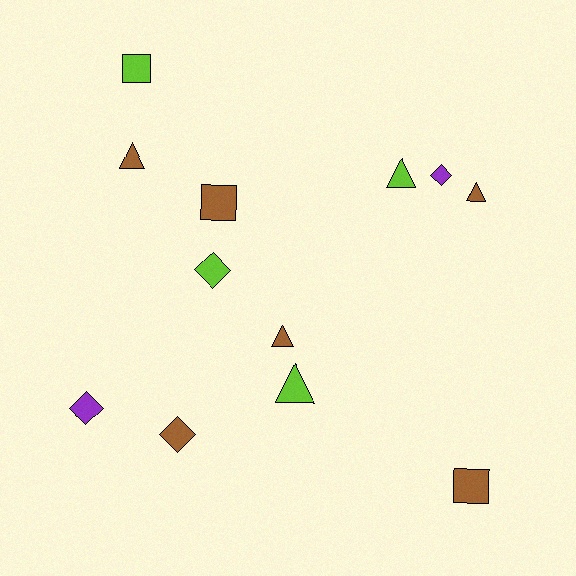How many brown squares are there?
There are 2 brown squares.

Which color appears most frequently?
Brown, with 6 objects.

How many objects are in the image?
There are 12 objects.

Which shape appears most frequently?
Triangle, with 5 objects.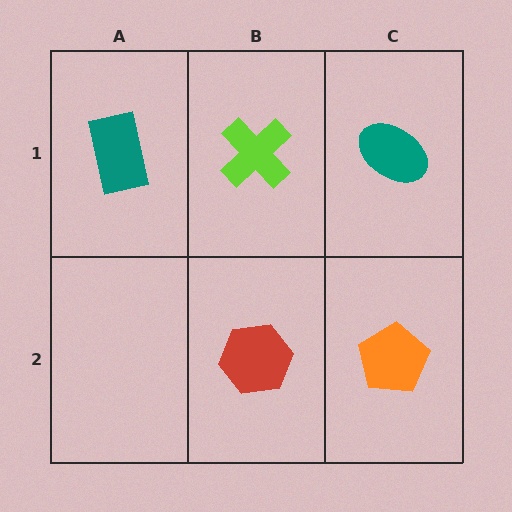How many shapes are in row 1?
3 shapes.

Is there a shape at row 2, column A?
No, that cell is empty.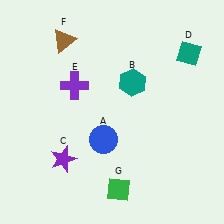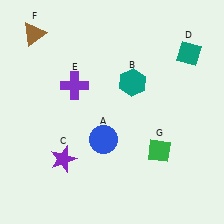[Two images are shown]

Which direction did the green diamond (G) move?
The green diamond (G) moved right.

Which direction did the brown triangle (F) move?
The brown triangle (F) moved left.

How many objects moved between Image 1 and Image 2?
2 objects moved between the two images.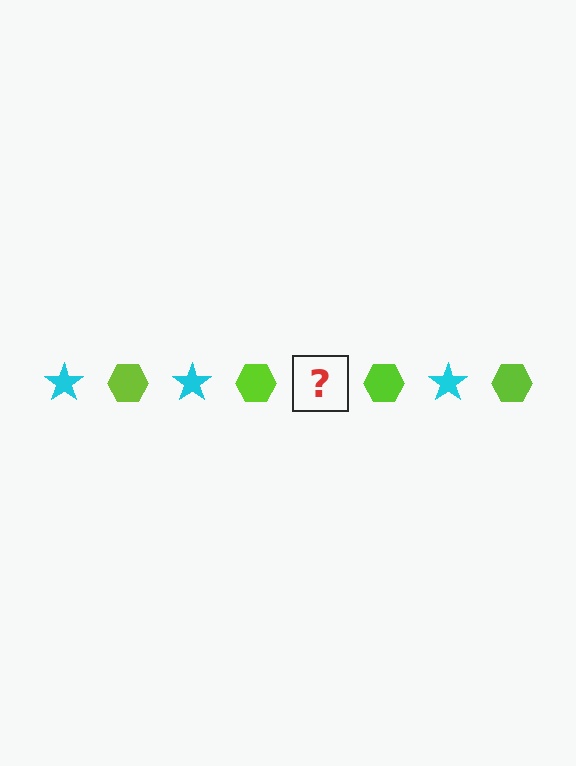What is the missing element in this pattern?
The missing element is a cyan star.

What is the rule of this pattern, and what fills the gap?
The rule is that the pattern alternates between cyan star and lime hexagon. The gap should be filled with a cyan star.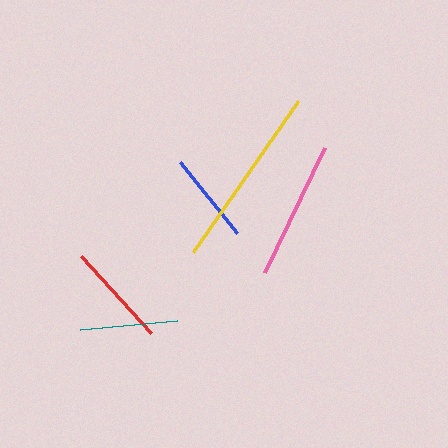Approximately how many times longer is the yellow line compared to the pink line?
The yellow line is approximately 1.3 times the length of the pink line.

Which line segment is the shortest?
The blue line is the shortest at approximately 91 pixels.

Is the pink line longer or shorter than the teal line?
The pink line is longer than the teal line.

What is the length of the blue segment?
The blue segment is approximately 91 pixels long.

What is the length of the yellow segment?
The yellow segment is approximately 184 pixels long.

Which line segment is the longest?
The yellow line is the longest at approximately 184 pixels.